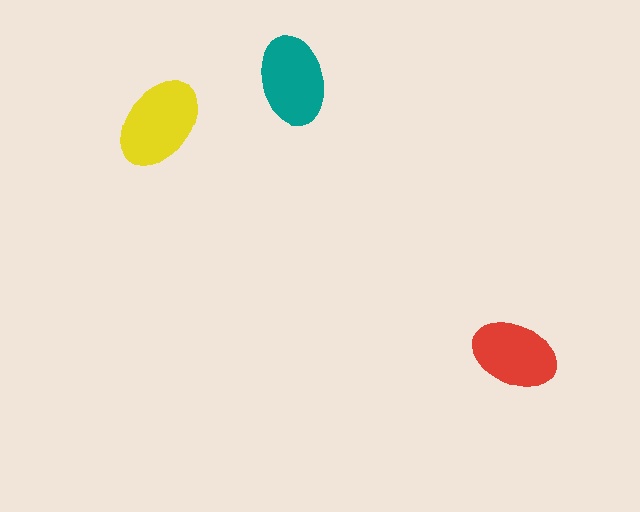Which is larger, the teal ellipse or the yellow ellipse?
The yellow one.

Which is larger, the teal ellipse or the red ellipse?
The teal one.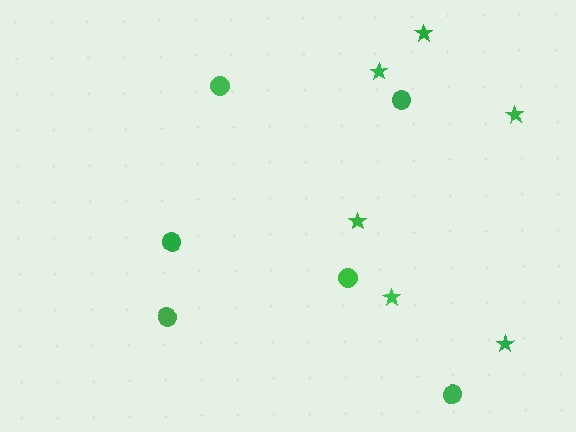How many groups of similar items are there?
There are 2 groups: one group of circles (6) and one group of stars (6).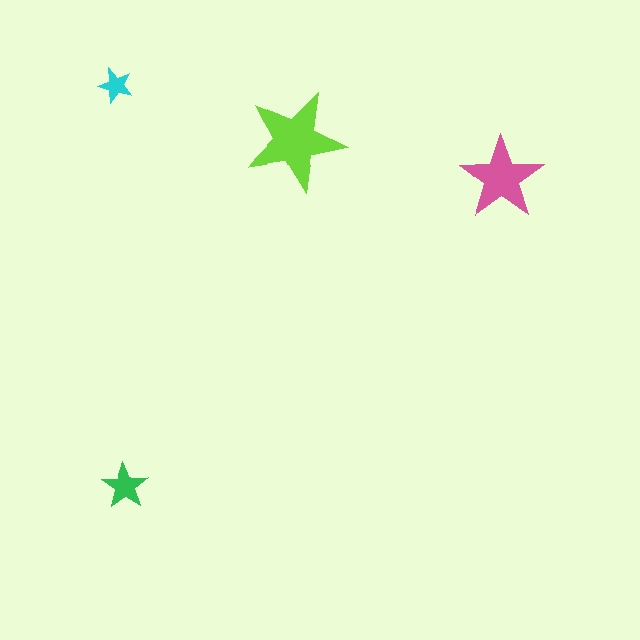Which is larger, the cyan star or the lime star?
The lime one.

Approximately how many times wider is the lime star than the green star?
About 2 times wider.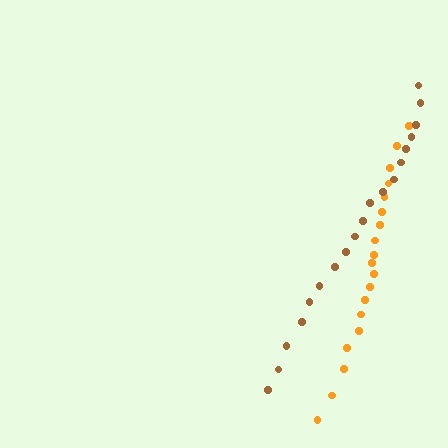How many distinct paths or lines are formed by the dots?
There are 2 distinct paths.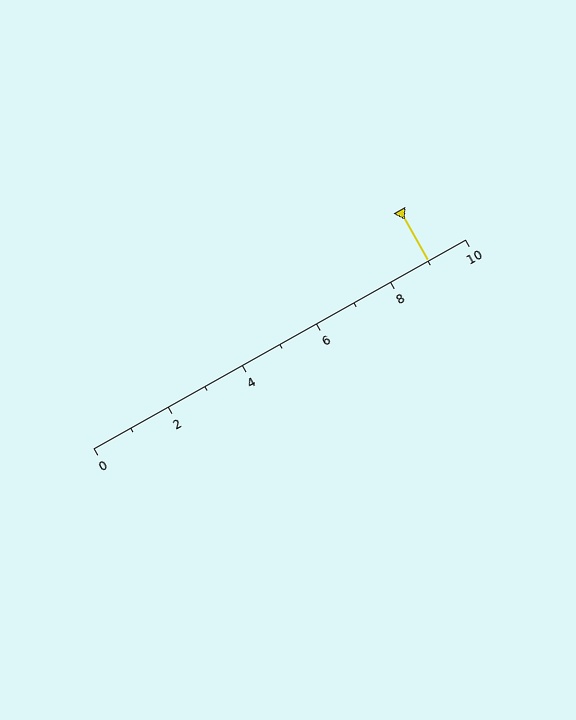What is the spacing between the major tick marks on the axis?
The major ticks are spaced 2 apart.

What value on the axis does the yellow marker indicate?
The marker indicates approximately 9.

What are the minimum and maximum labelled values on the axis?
The axis runs from 0 to 10.